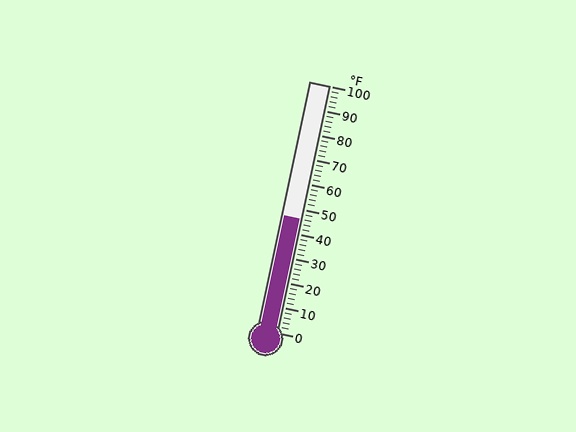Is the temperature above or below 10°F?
The temperature is above 10°F.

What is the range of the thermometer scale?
The thermometer scale ranges from 0°F to 100°F.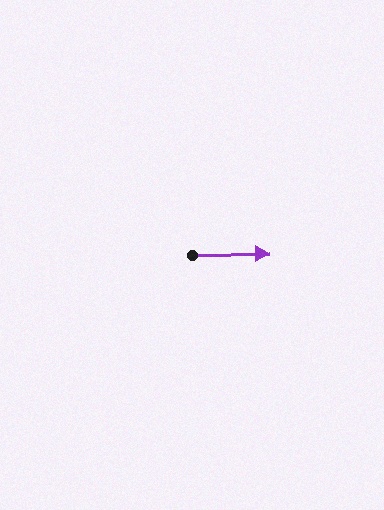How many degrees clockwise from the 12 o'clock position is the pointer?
Approximately 89 degrees.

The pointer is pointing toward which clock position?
Roughly 3 o'clock.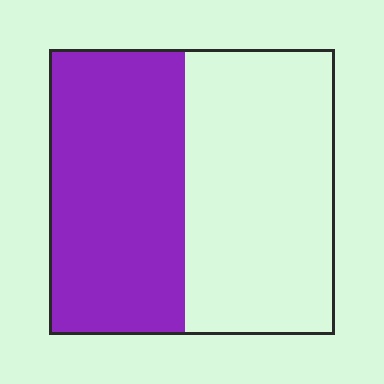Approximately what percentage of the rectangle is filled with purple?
Approximately 50%.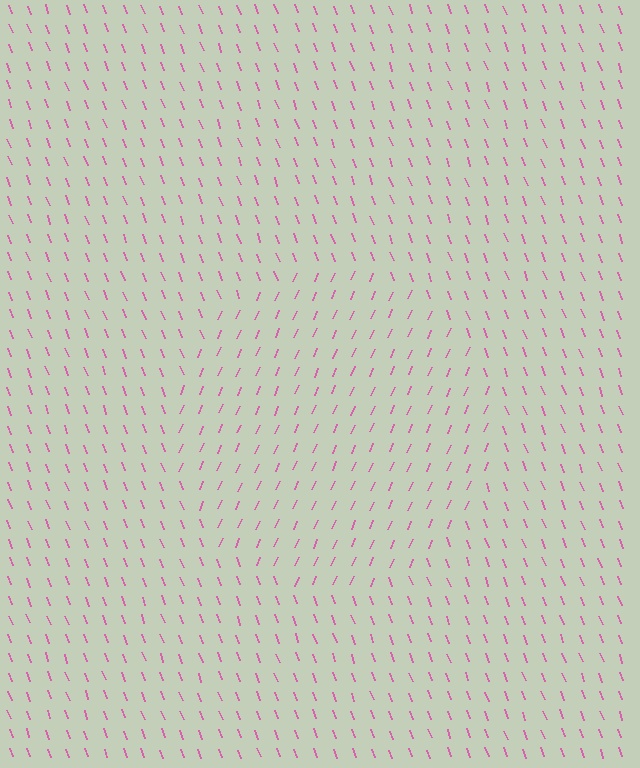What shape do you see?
I see a circle.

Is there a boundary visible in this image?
Yes, there is a texture boundary formed by a change in line orientation.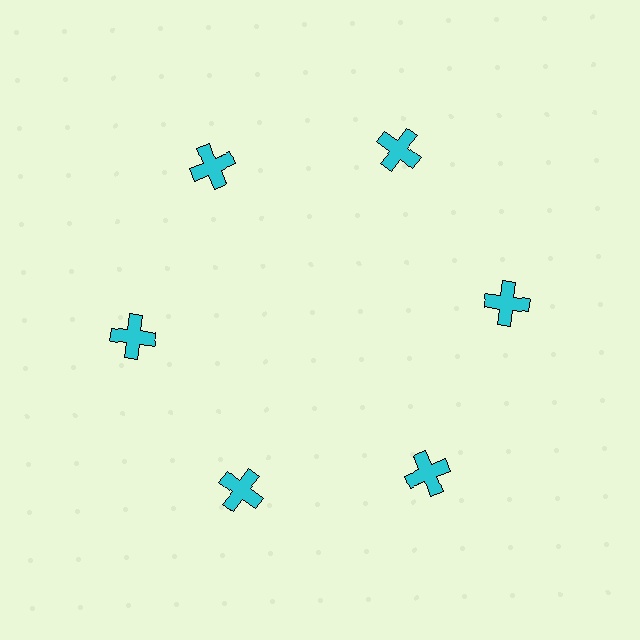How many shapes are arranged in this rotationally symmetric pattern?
There are 6 shapes, arranged in 6 groups of 1.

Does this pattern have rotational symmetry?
Yes, this pattern has 6-fold rotational symmetry. It looks the same after rotating 60 degrees around the center.